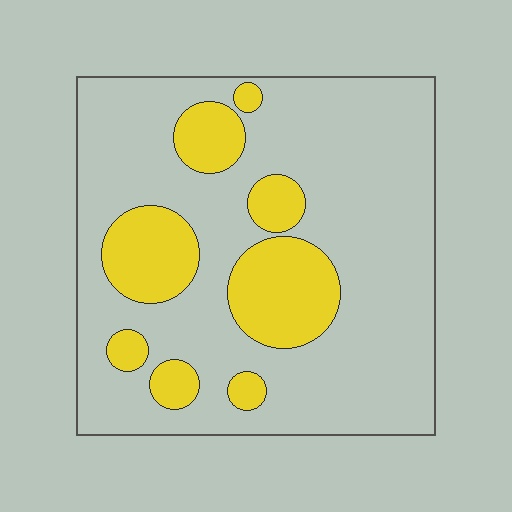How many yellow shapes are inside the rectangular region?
8.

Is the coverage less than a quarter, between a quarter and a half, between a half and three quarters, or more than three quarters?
Less than a quarter.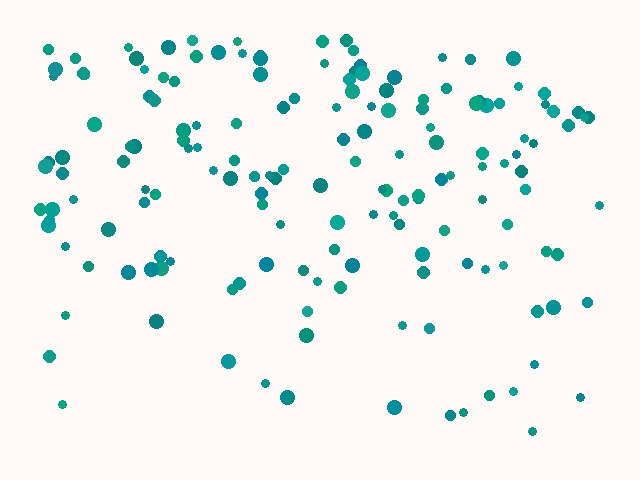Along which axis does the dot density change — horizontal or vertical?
Vertical.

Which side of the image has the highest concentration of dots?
The top.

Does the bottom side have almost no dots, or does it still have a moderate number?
Still a moderate number, just noticeably fewer than the top.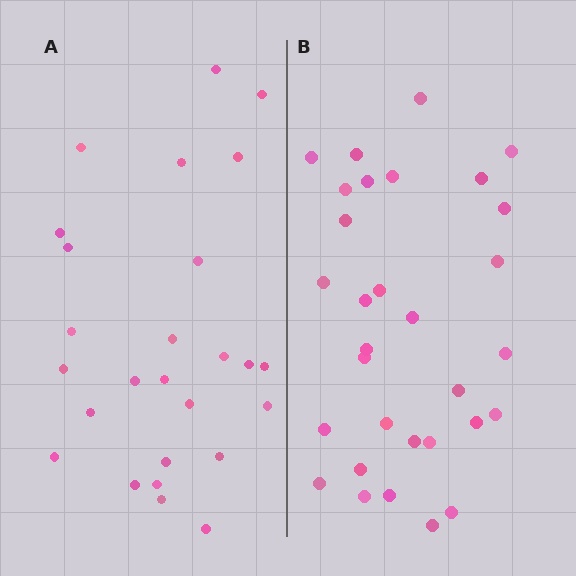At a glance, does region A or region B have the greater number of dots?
Region B (the right region) has more dots.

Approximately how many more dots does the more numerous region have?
Region B has about 5 more dots than region A.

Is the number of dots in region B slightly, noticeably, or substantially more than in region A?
Region B has only slightly more — the two regions are fairly close. The ratio is roughly 1.2 to 1.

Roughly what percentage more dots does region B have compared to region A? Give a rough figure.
About 20% more.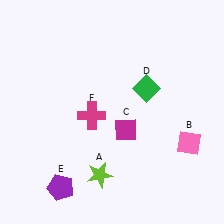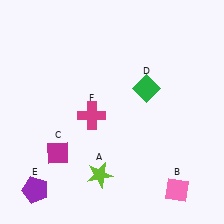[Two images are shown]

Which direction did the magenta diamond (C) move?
The magenta diamond (C) moved left.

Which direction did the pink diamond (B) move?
The pink diamond (B) moved down.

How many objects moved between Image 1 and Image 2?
3 objects moved between the two images.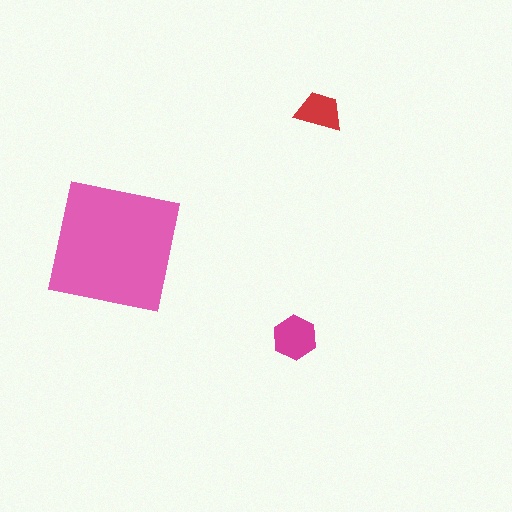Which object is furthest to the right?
The red trapezoid is rightmost.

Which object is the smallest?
The red trapezoid.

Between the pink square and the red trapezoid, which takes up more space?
The pink square.